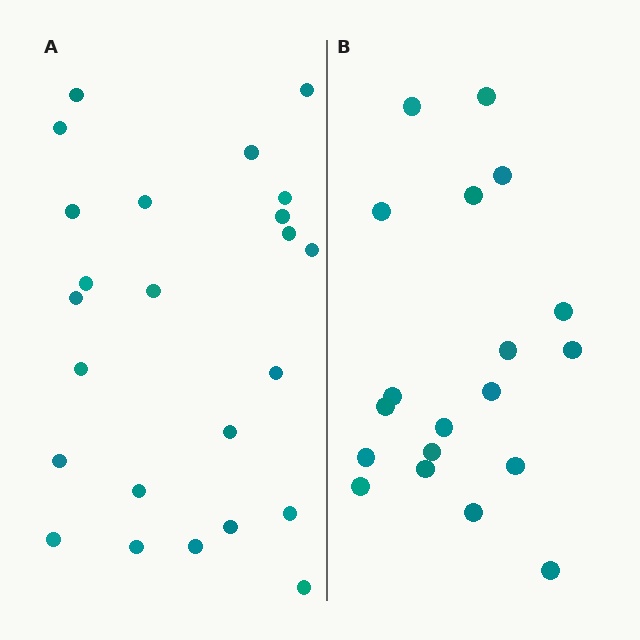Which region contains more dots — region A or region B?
Region A (the left region) has more dots.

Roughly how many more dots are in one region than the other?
Region A has about 5 more dots than region B.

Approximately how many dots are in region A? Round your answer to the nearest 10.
About 20 dots. (The exact count is 24, which rounds to 20.)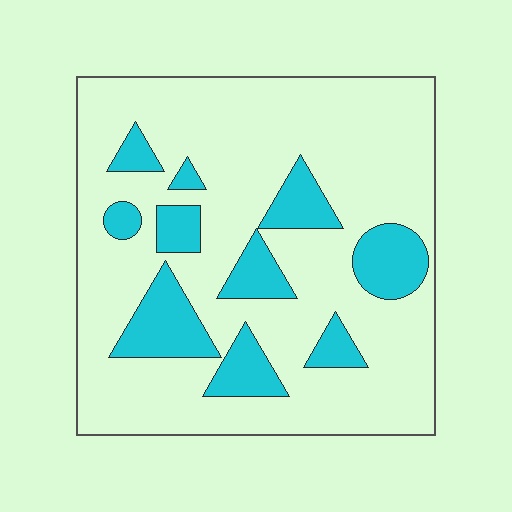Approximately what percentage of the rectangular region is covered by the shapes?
Approximately 20%.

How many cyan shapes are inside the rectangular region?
10.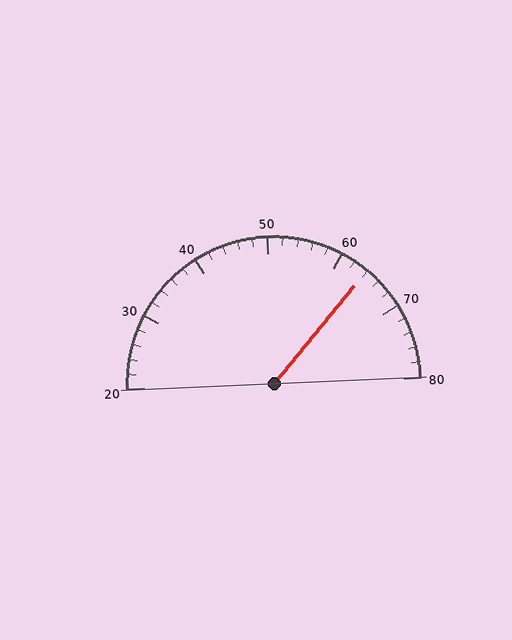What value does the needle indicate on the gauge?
The needle indicates approximately 64.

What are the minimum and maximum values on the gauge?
The gauge ranges from 20 to 80.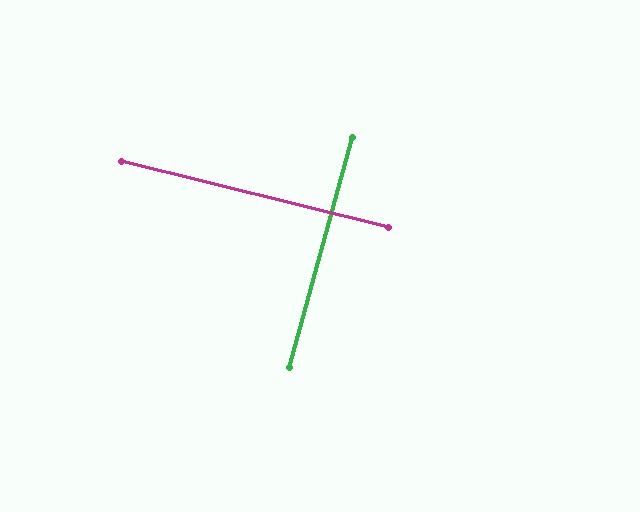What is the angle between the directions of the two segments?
Approximately 88 degrees.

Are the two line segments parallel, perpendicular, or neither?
Perpendicular — they meet at approximately 88°.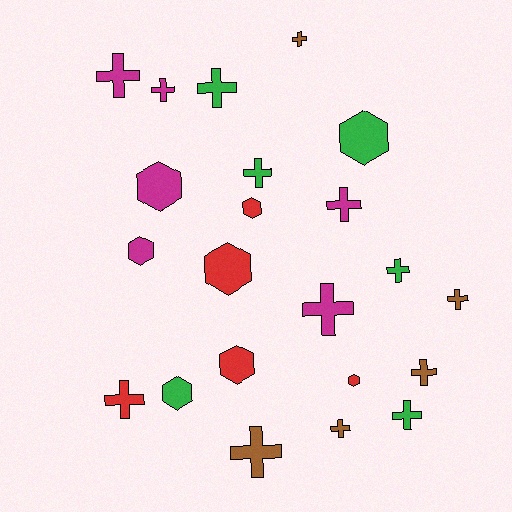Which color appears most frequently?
Magenta, with 6 objects.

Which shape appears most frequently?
Cross, with 14 objects.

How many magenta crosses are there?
There are 4 magenta crosses.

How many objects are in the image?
There are 22 objects.